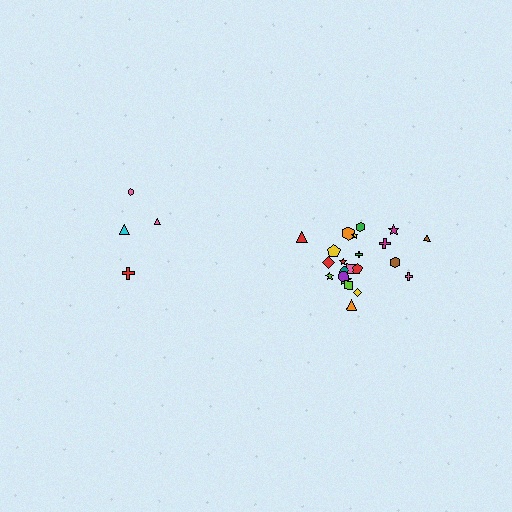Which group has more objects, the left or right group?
The right group.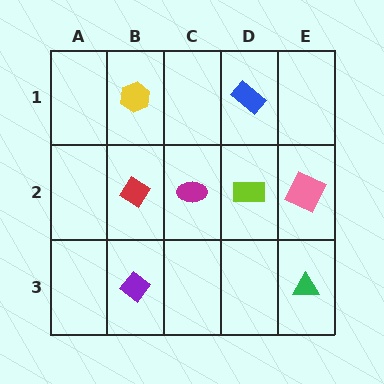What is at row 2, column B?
A red diamond.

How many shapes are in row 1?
2 shapes.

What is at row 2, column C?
A magenta ellipse.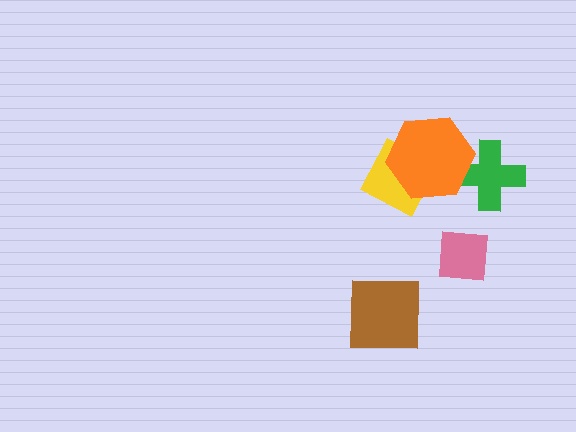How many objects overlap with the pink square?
0 objects overlap with the pink square.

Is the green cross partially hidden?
Yes, it is partially covered by another shape.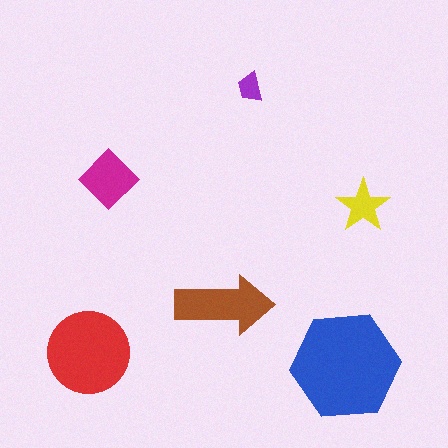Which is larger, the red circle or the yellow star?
The red circle.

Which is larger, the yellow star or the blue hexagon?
The blue hexagon.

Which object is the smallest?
The purple trapezoid.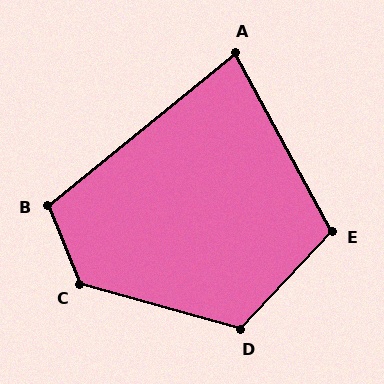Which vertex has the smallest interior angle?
A, at approximately 79 degrees.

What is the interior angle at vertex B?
Approximately 107 degrees (obtuse).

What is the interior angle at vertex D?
Approximately 118 degrees (obtuse).